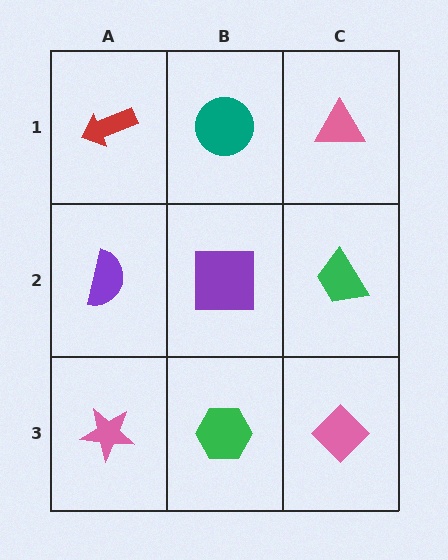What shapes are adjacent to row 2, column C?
A pink triangle (row 1, column C), a pink diamond (row 3, column C), a purple square (row 2, column B).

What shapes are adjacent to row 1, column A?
A purple semicircle (row 2, column A), a teal circle (row 1, column B).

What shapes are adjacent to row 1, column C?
A green trapezoid (row 2, column C), a teal circle (row 1, column B).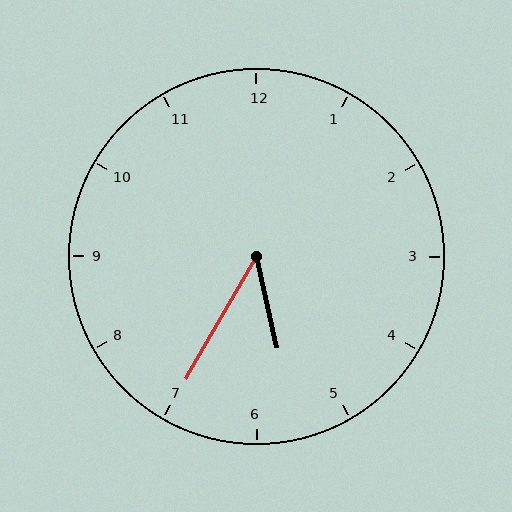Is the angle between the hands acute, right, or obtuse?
It is acute.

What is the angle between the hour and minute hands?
Approximately 42 degrees.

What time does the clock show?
5:35.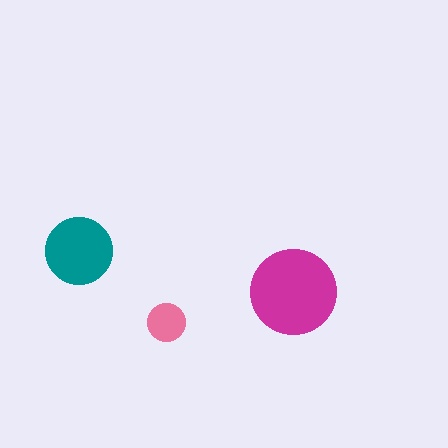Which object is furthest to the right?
The magenta circle is rightmost.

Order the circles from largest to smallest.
the magenta one, the teal one, the pink one.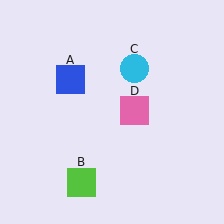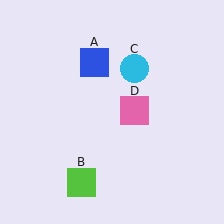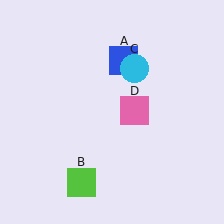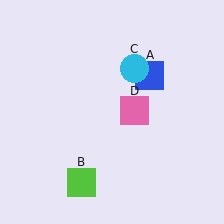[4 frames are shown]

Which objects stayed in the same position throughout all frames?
Lime square (object B) and cyan circle (object C) and pink square (object D) remained stationary.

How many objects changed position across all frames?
1 object changed position: blue square (object A).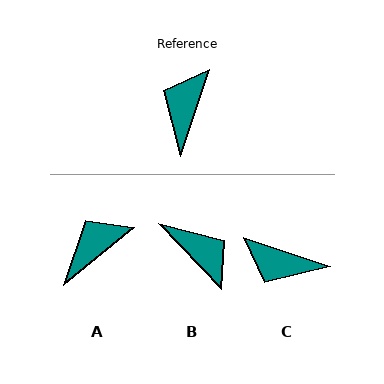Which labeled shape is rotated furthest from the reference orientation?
B, about 118 degrees away.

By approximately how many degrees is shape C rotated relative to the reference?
Approximately 90 degrees counter-clockwise.